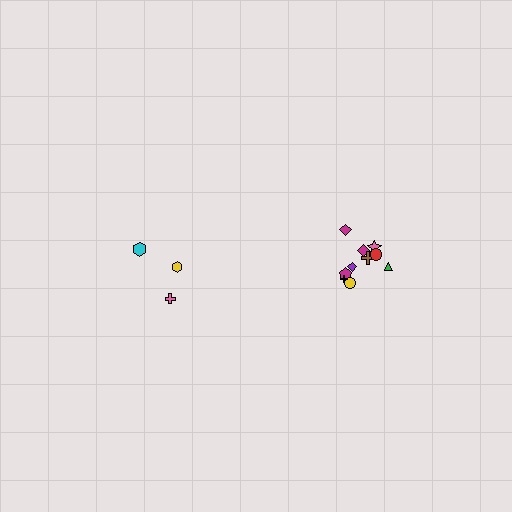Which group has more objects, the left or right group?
The right group.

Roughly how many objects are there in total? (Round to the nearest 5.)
Roughly 15 objects in total.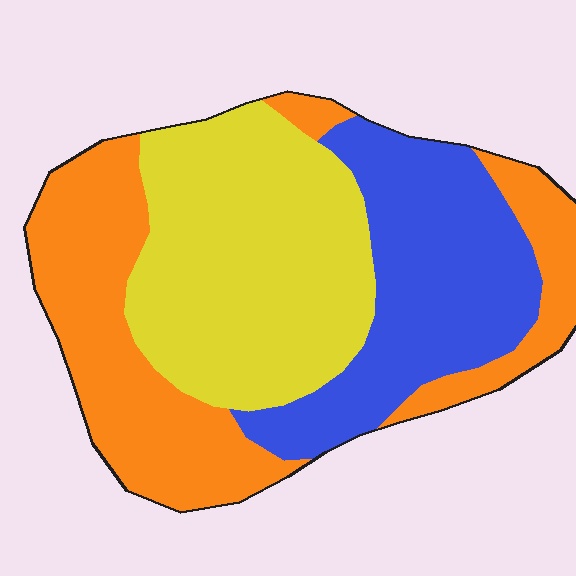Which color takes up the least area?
Blue, at roughly 30%.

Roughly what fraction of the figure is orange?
Orange takes up about one third (1/3) of the figure.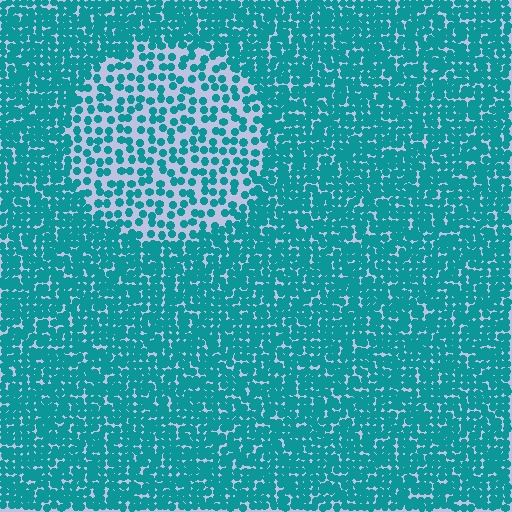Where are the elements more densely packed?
The elements are more densely packed outside the circle boundary.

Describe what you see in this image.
The image contains small teal elements arranged at two different densities. A circle-shaped region is visible where the elements are less densely packed than the surrounding area.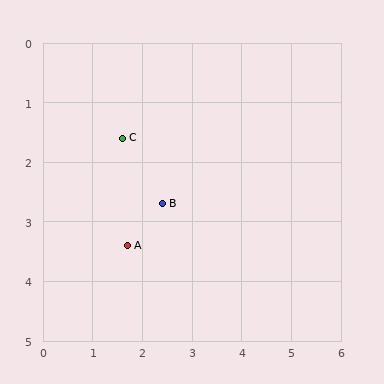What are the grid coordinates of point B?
Point B is at approximately (2.4, 2.7).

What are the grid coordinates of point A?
Point A is at approximately (1.7, 3.4).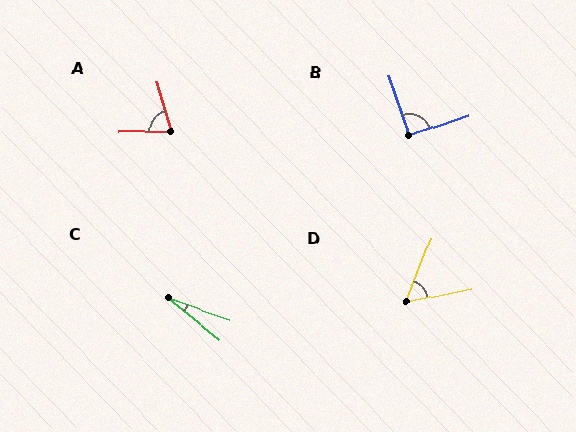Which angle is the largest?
B, at approximately 91 degrees.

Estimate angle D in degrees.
Approximately 57 degrees.